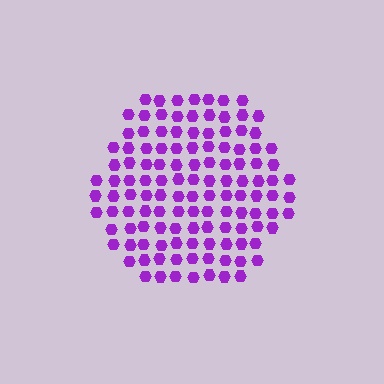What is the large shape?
The large shape is a hexagon.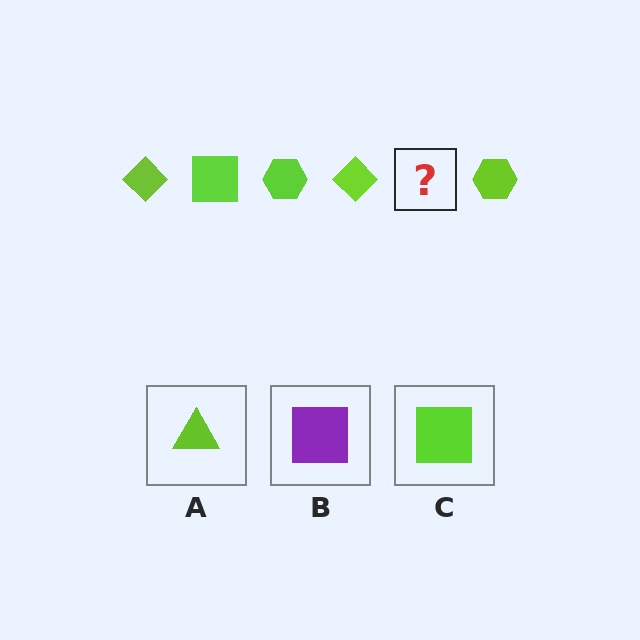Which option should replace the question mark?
Option C.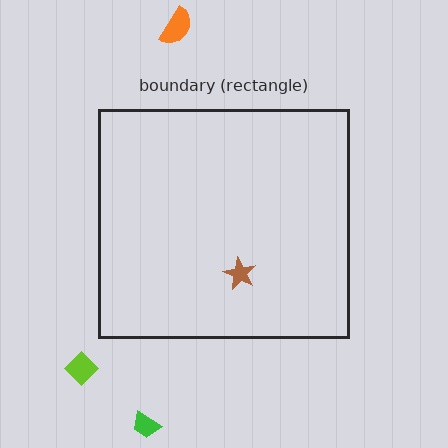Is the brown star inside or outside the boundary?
Inside.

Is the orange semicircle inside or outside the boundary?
Outside.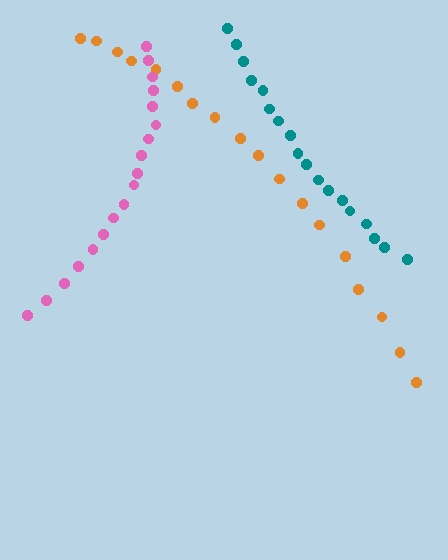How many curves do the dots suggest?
There are 3 distinct paths.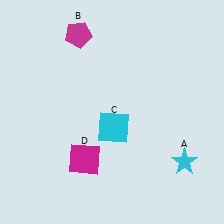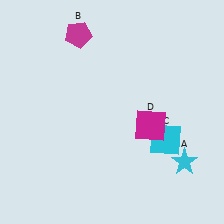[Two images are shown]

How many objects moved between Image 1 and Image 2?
2 objects moved between the two images.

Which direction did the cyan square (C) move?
The cyan square (C) moved right.